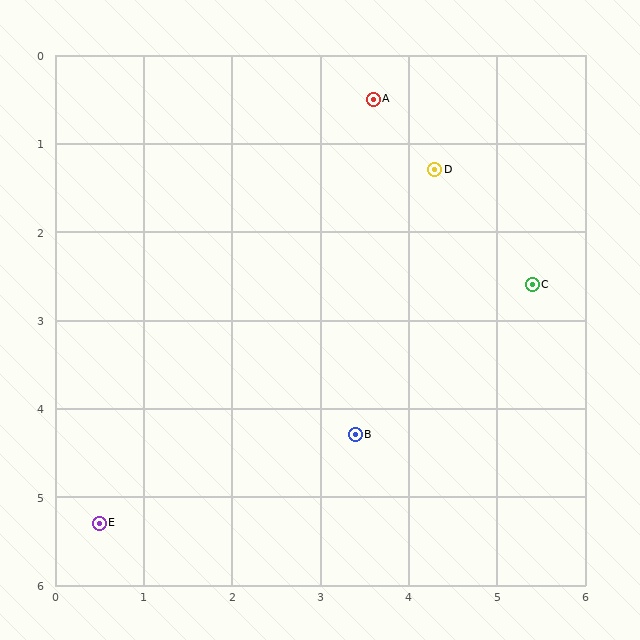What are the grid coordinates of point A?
Point A is at approximately (3.6, 0.5).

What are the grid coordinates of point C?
Point C is at approximately (5.4, 2.6).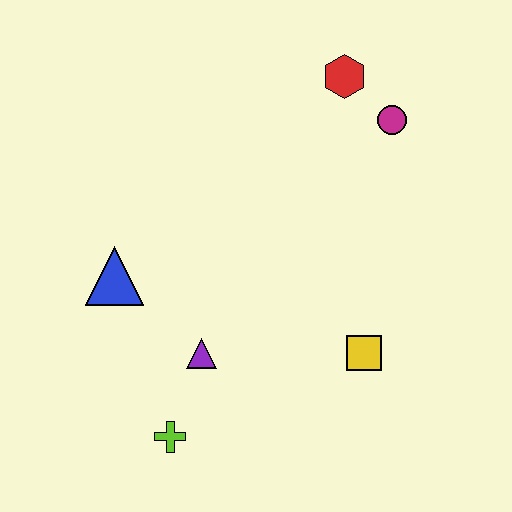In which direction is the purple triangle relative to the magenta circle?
The purple triangle is below the magenta circle.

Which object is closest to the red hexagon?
The magenta circle is closest to the red hexagon.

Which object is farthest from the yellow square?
The red hexagon is farthest from the yellow square.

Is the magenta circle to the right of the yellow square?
Yes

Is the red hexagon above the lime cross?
Yes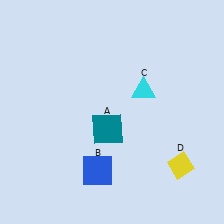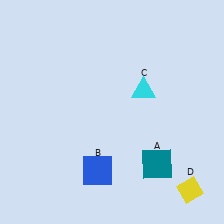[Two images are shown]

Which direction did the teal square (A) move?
The teal square (A) moved right.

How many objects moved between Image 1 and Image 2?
2 objects moved between the two images.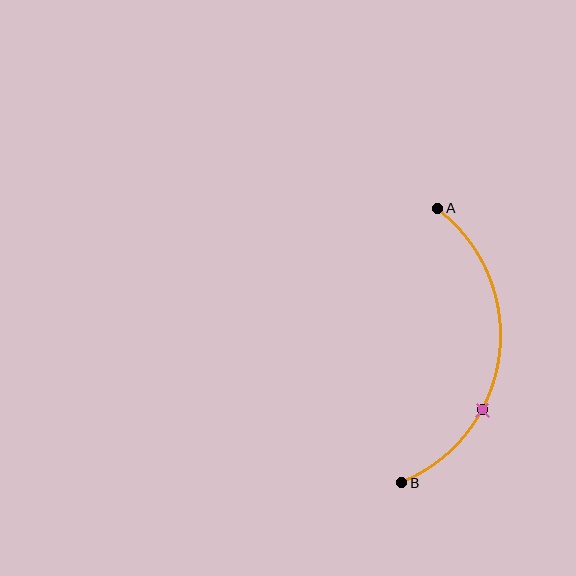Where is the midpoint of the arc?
The arc midpoint is the point on the curve farthest from the straight line joining A and B. It sits to the right of that line.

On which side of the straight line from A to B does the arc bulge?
The arc bulges to the right of the straight line connecting A and B.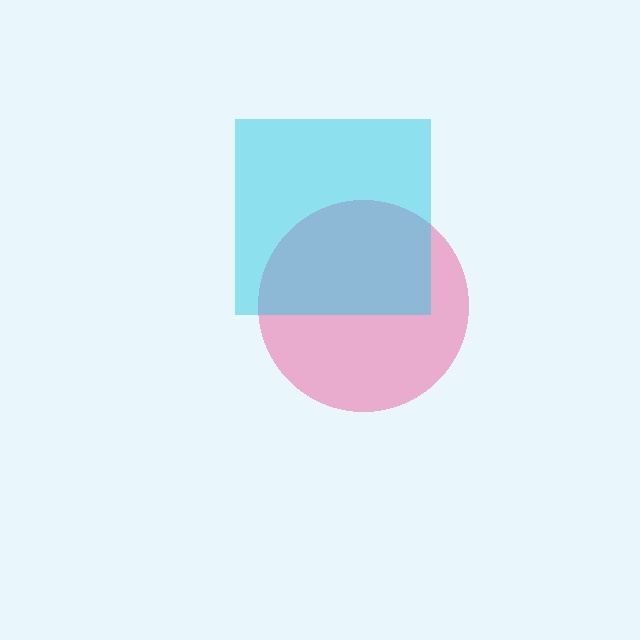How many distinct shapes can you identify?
There are 2 distinct shapes: a pink circle, a cyan square.